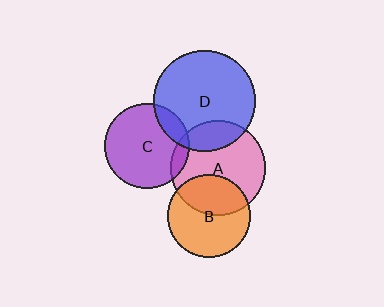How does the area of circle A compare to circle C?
Approximately 1.3 times.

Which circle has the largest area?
Circle D (blue).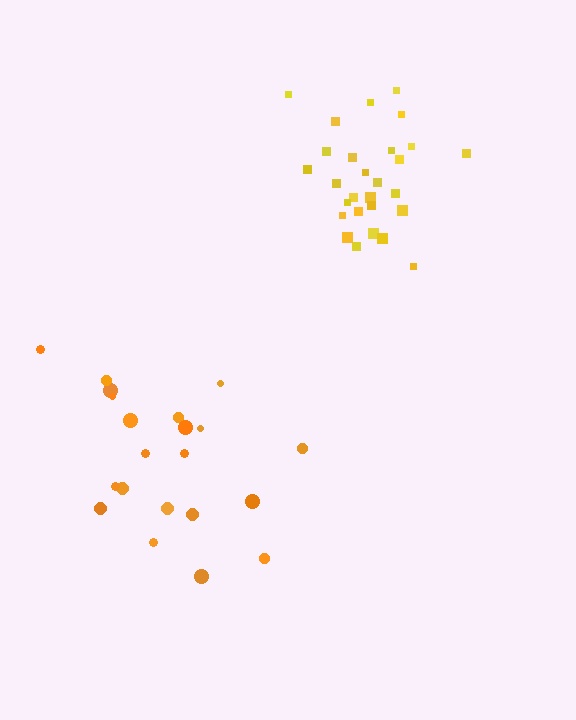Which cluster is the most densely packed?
Yellow.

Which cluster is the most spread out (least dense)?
Orange.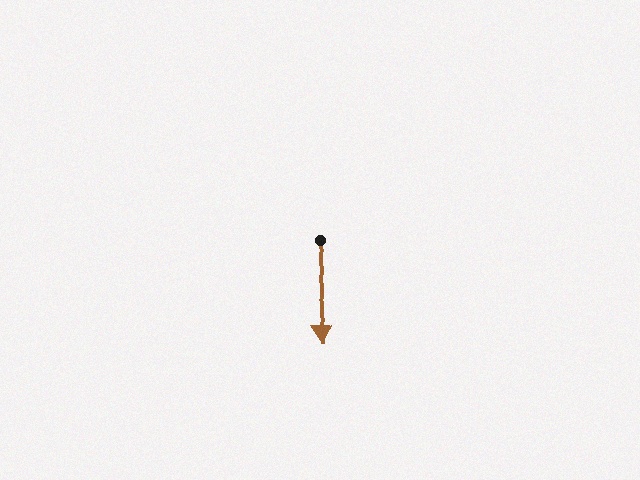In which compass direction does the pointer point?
South.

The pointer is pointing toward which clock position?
Roughly 6 o'clock.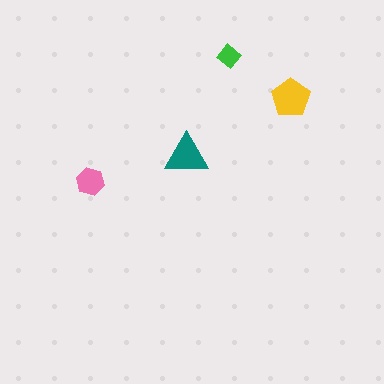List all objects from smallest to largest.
The green diamond, the pink hexagon, the teal triangle, the yellow pentagon.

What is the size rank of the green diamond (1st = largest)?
4th.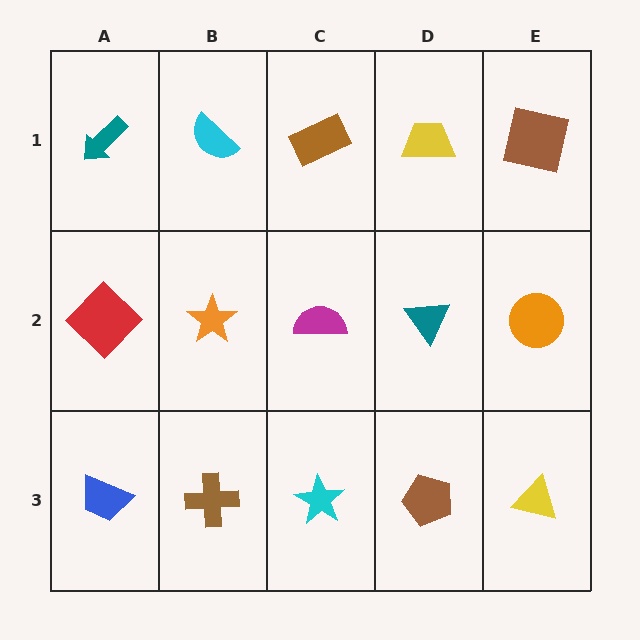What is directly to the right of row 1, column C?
A yellow trapezoid.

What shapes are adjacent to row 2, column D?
A yellow trapezoid (row 1, column D), a brown pentagon (row 3, column D), a magenta semicircle (row 2, column C), an orange circle (row 2, column E).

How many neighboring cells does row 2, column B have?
4.